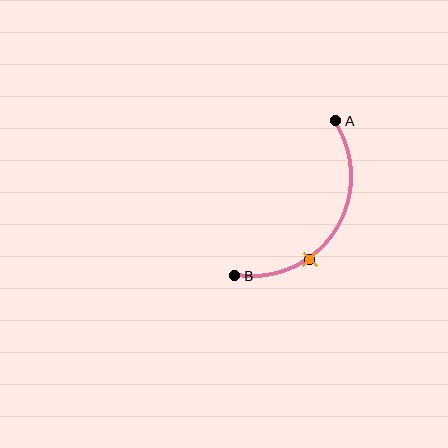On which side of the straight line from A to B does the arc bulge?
The arc bulges to the right of the straight line connecting A and B.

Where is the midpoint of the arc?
The arc midpoint is the point on the curve farthest from the straight line joining A and B. It sits to the right of that line.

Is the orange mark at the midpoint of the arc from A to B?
No. The orange mark lies on the arc but is closer to endpoint B. The arc midpoint would be at the point on the curve equidistant along the arc from both A and B.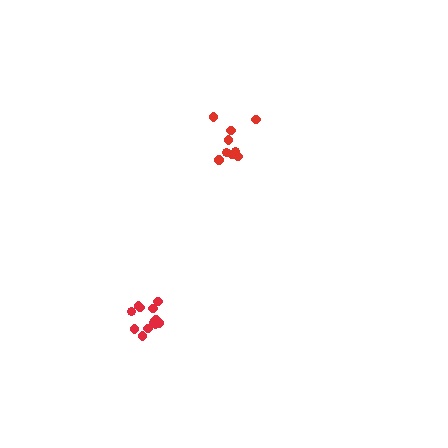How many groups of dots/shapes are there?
There are 2 groups.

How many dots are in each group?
Group 1: 12 dots, Group 2: 9 dots (21 total).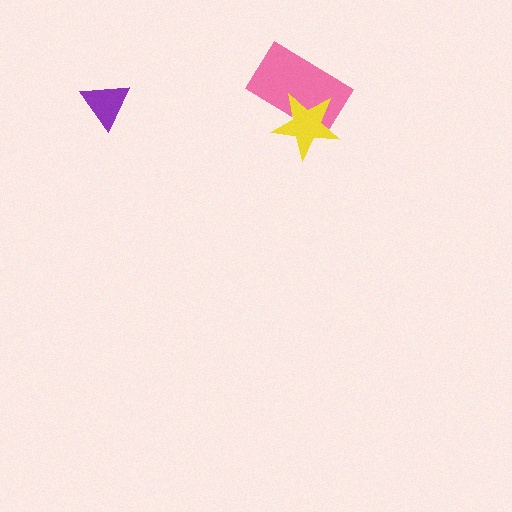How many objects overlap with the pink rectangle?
1 object overlaps with the pink rectangle.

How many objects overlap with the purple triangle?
0 objects overlap with the purple triangle.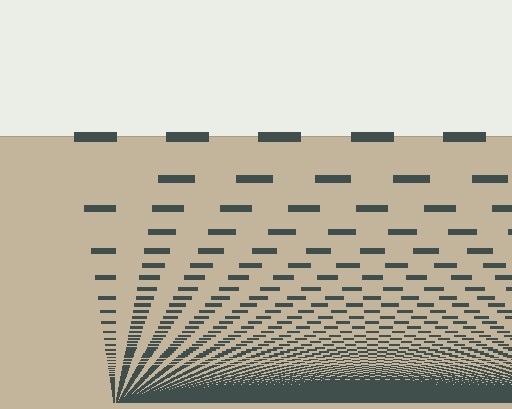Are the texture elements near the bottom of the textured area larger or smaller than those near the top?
Smaller. The gradient is inverted — elements near the bottom are smaller and denser.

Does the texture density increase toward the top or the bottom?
Density increases toward the bottom.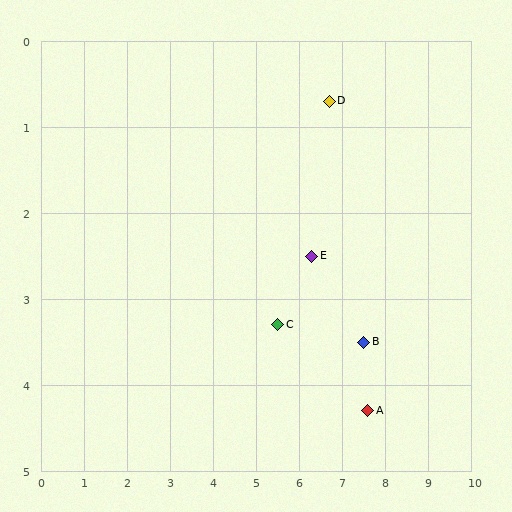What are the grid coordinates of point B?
Point B is at approximately (7.5, 3.5).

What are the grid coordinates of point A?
Point A is at approximately (7.6, 4.3).